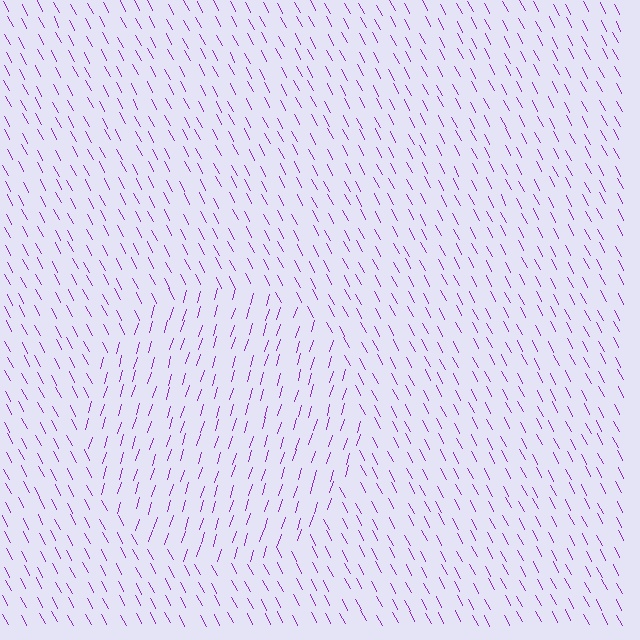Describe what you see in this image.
The image is filled with small purple line segments. A circle region in the image has lines oriented differently from the surrounding lines, creating a visible texture boundary.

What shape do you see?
I see a circle.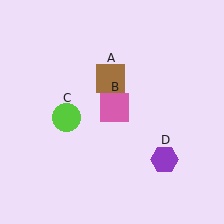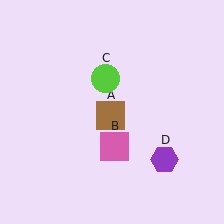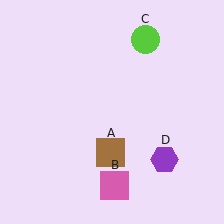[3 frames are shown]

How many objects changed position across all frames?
3 objects changed position: brown square (object A), pink square (object B), lime circle (object C).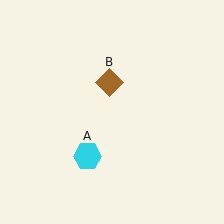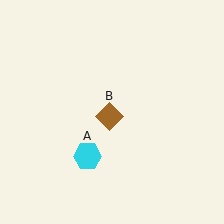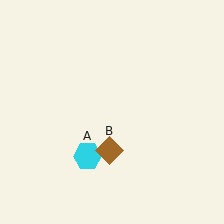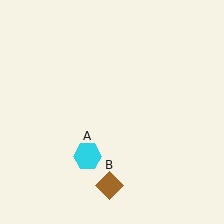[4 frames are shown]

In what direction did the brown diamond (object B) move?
The brown diamond (object B) moved down.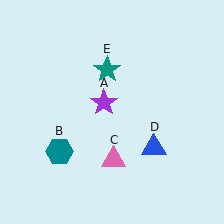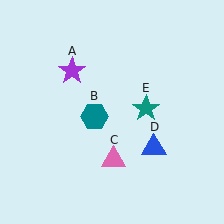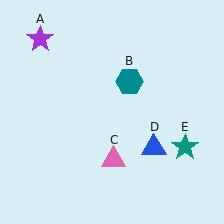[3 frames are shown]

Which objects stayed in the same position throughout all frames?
Pink triangle (object C) and blue triangle (object D) remained stationary.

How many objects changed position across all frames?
3 objects changed position: purple star (object A), teal hexagon (object B), teal star (object E).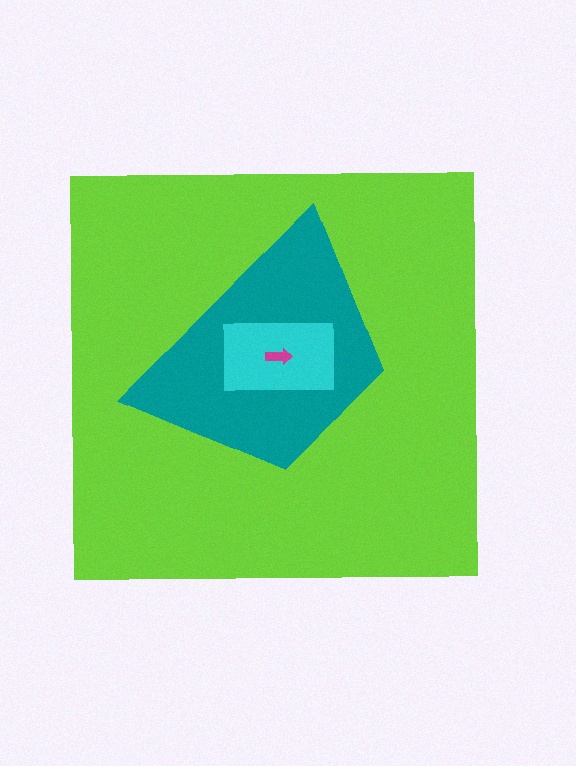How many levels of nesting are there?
4.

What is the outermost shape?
The lime square.